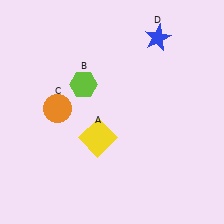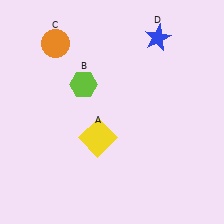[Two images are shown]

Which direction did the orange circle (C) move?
The orange circle (C) moved up.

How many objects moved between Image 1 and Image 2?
1 object moved between the two images.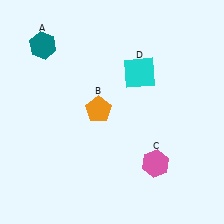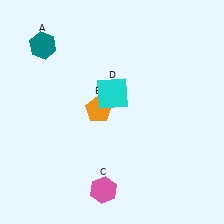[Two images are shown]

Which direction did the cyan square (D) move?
The cyan square (D) moved left.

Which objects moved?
The objects that moved are: the pink hexagon (C), the cyan square (D).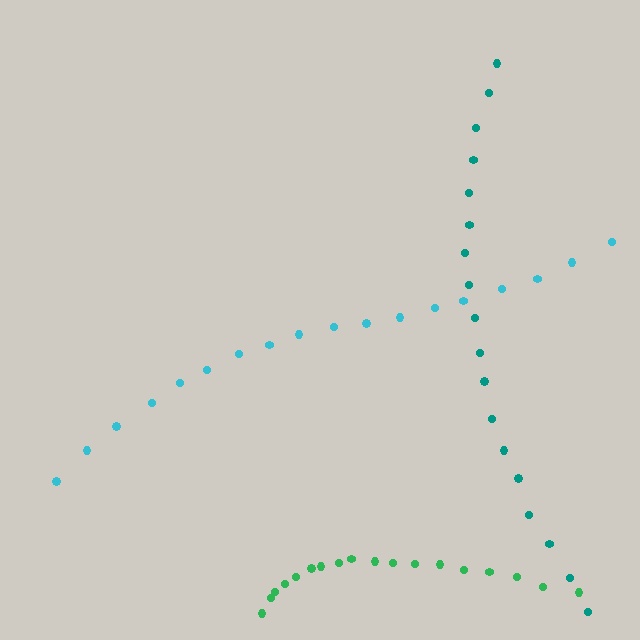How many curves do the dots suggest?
There are 3 distinct paths.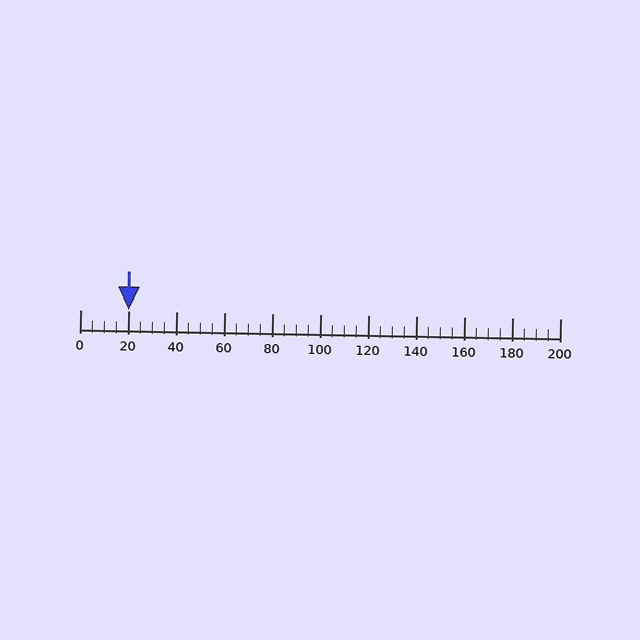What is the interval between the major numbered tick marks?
The major tick marks are spaced 20 units apart.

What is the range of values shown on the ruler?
The ruler shows values from 0 to 200.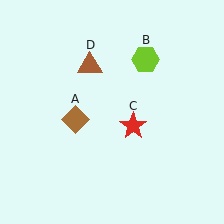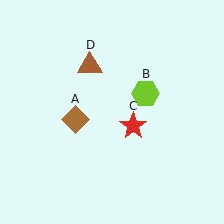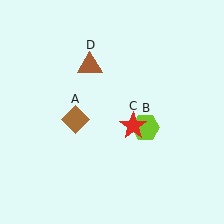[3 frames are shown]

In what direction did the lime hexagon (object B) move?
The lime hexagon (object B) moved down.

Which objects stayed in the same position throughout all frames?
Brown diamond (object A) and red star (object C) and brown triangle (object D) remained stationary.